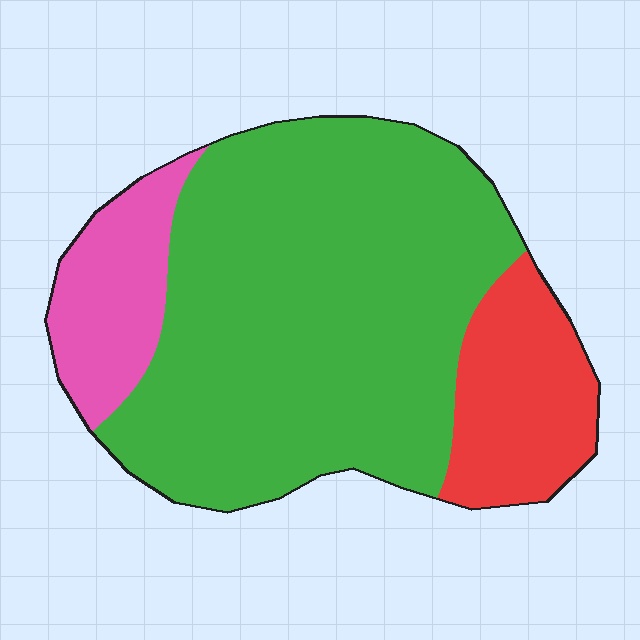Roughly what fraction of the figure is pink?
Pink covers roughly 15% of the figure.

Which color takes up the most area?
Green, at roughly 70%.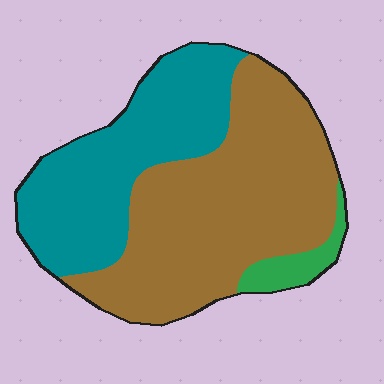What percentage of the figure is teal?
Teal covers 38% of the figure.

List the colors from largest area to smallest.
From largest to smallest: brown, teal, green.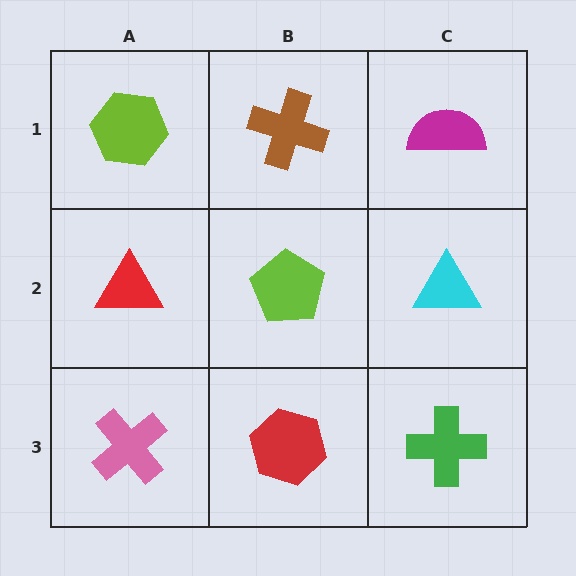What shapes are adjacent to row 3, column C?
A cyan triangle (row 2, column C), a red hexagon (row 3, column B).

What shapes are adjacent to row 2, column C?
A magenta semicircle (row 1, column C), a green cross (row 3, column C), a lime pentagon (row 2, column B).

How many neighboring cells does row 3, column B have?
3.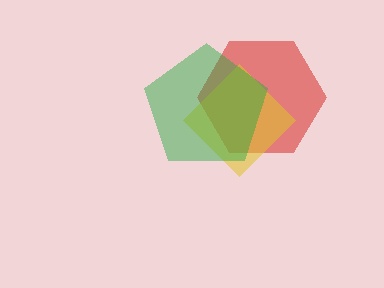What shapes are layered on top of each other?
The layered shapes are: a red hexagon, a yellow diamond, a green pentagon.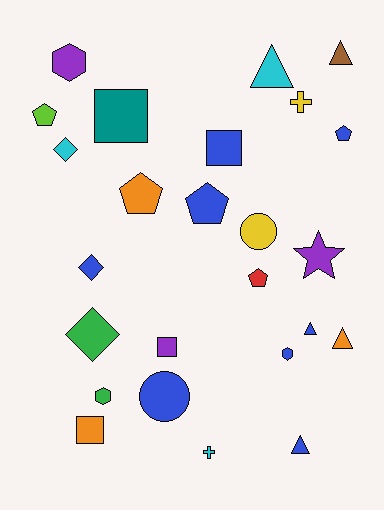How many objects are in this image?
There are 25 objects.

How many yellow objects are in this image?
There are 2 yellow objects.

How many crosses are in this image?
There are 2 crosses.